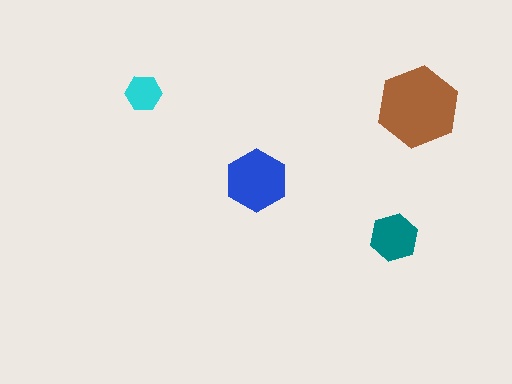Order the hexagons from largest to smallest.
the brown one, the blue one, the teal one, the cyan one.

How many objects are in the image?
There are 4 objects in the image.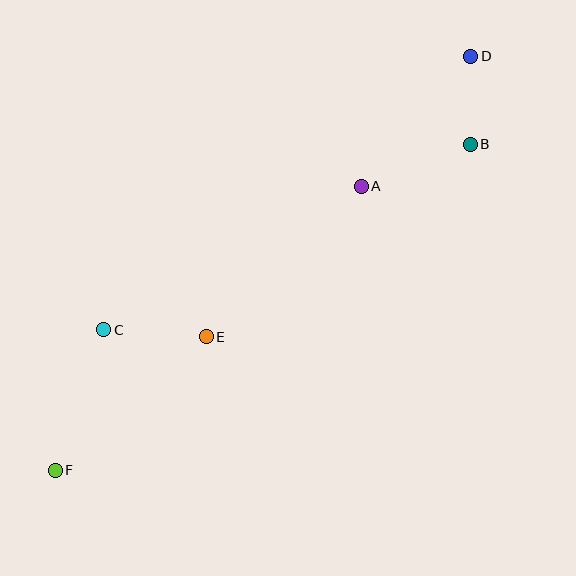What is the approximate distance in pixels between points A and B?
The distance between A and B is approximately 117 pixels.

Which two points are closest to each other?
Points B and D are closest to each other.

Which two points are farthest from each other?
Points D and F are farthest from each other.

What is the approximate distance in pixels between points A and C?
The distance between A and C is approximately 295 pixels.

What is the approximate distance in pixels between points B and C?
The distance between B and C is approximately 411 pixels.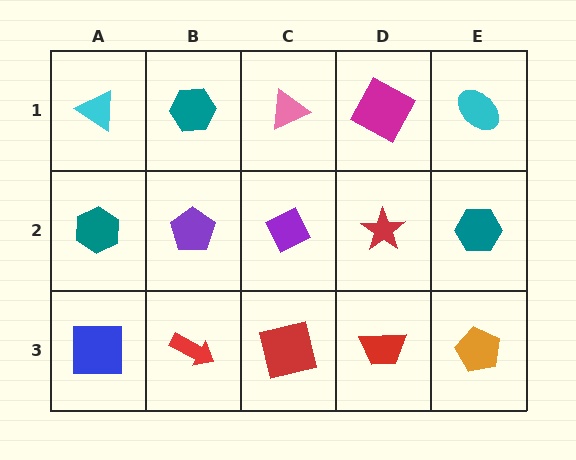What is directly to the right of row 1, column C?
A magenta square.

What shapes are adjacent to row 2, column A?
A cyan triangle (row 1, column A), a blue square (row 3, column A), a purple pentagon (row 2, column B).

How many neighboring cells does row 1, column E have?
2.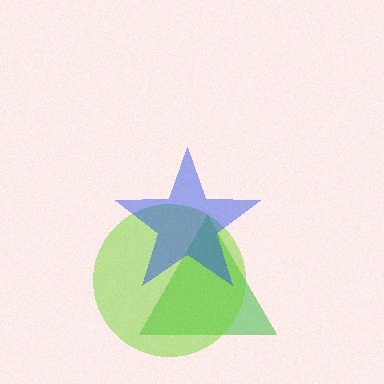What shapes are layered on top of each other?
The layered shapes are: a green triangle, a lime circle, a blue star.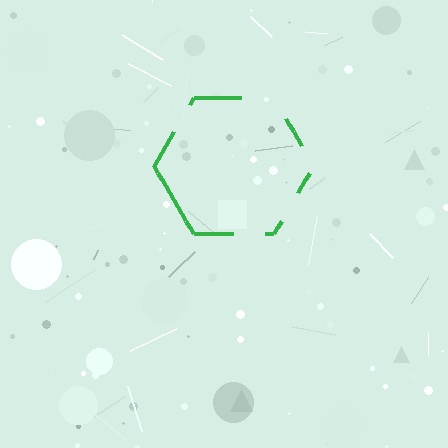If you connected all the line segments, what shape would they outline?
They would outline a hexagon.